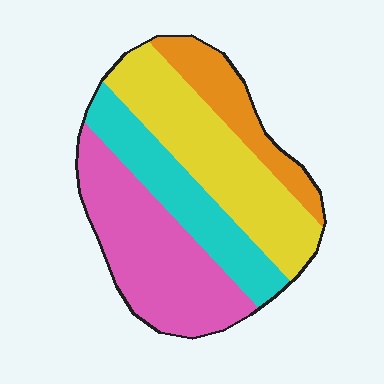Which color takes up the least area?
Orange, at roughly 15%.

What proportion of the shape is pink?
Pink takes up about one third (1/3) of the shape.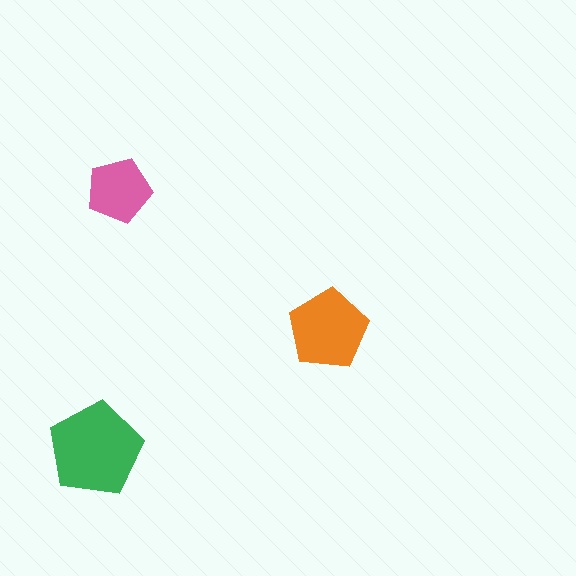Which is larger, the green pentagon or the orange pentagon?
The green one.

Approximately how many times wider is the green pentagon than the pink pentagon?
About 1.5 times wider.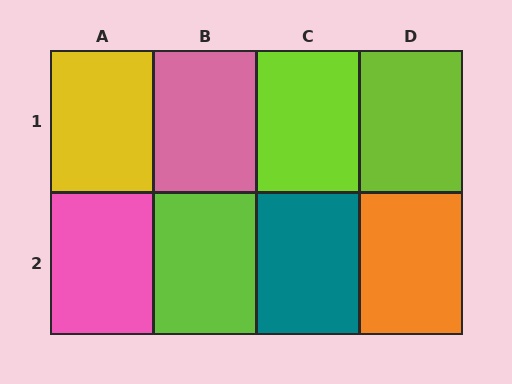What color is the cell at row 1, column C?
Lime.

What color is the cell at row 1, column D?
Lime.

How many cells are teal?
1 cell is teal.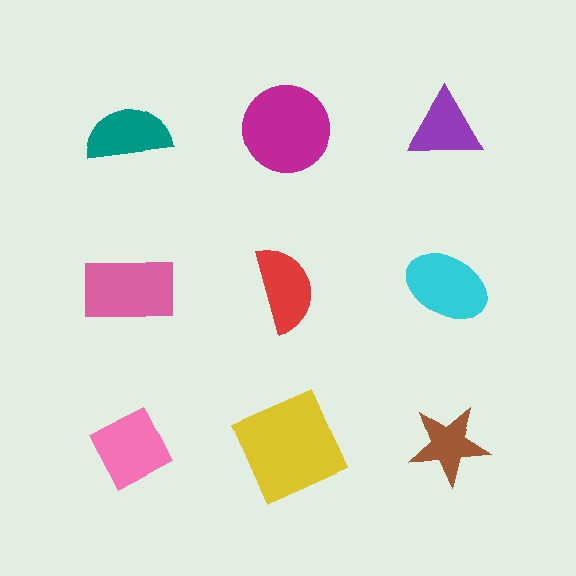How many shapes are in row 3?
3 shapes.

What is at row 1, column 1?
A teal semicircle.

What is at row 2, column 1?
A pink rectangle.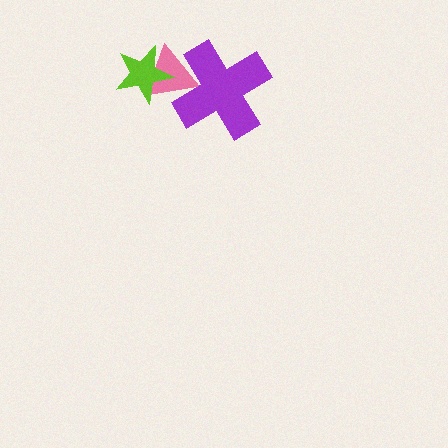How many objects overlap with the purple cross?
1 object overlaps with the purple cross.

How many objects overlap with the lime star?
1 object overlaps with the lime star.